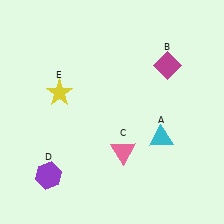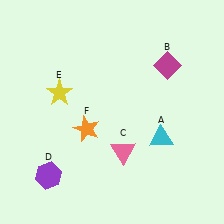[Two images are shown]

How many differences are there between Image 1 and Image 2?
There is 1 difference between the two images.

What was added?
An orange star (F) was added in Image 2.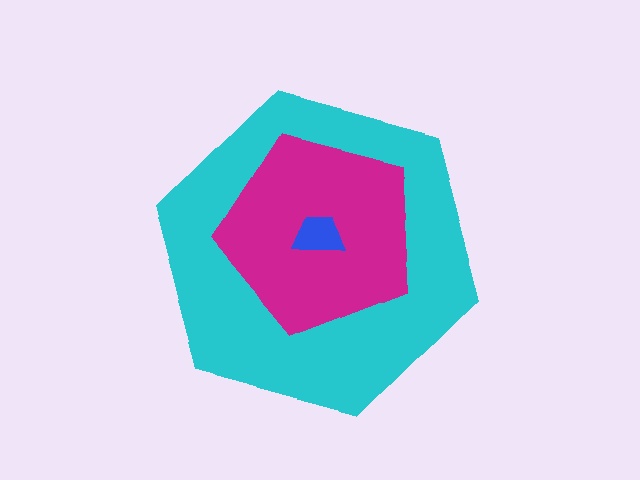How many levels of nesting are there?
3.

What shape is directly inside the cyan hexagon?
The magenta pentagon.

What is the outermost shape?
The cyan hexagon.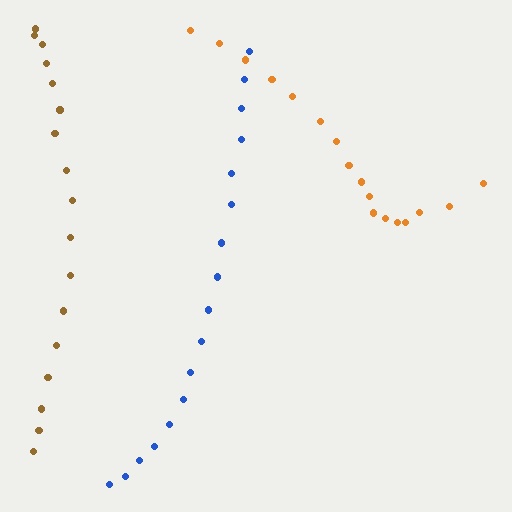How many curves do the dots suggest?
There are 3 distinct paths.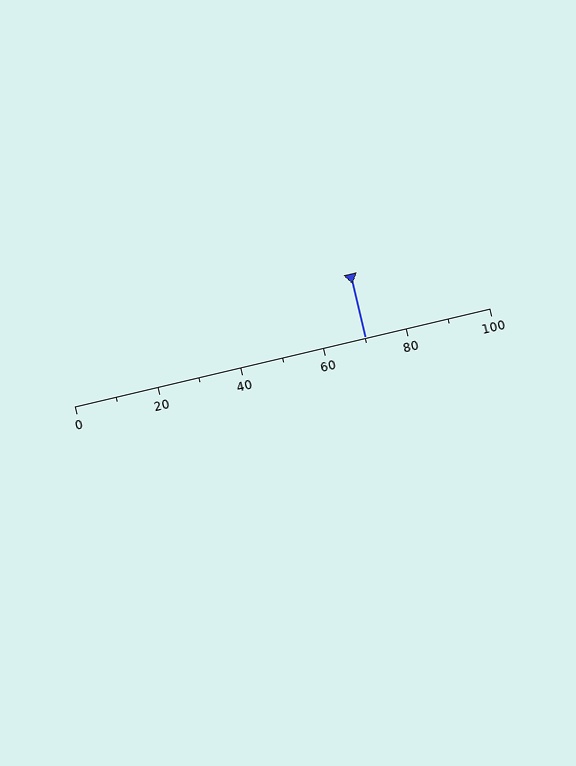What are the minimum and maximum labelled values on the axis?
The axis runs from 0 to 100.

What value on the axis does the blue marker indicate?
The marker indicates approximately 70.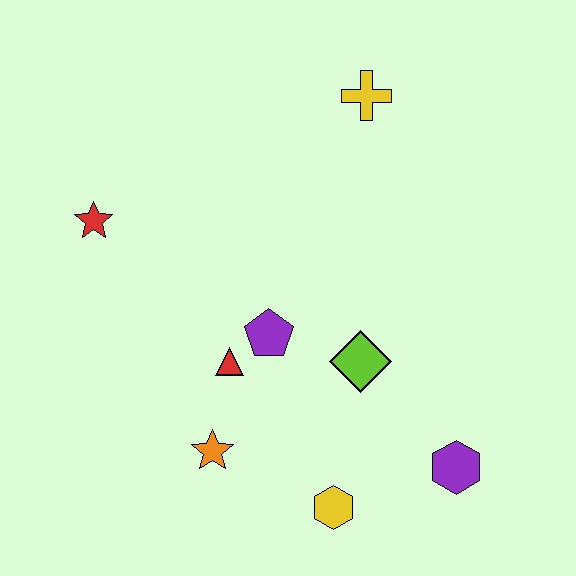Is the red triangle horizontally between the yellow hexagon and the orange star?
Yes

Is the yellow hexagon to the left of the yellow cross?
Yes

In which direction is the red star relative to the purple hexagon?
The red star is to the left of the purple hexagon.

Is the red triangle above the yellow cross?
No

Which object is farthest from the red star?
The purple hexagon is farthest from the red star.